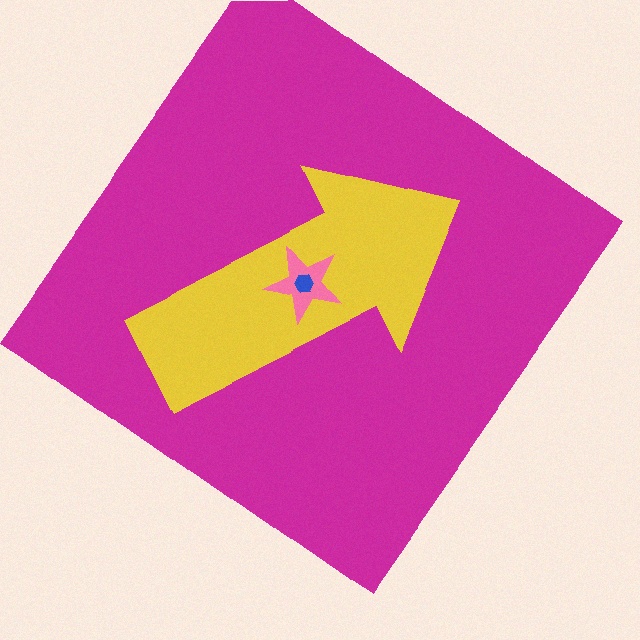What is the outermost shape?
The magenta diamond.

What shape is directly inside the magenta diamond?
The yellow arrow.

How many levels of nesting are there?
4.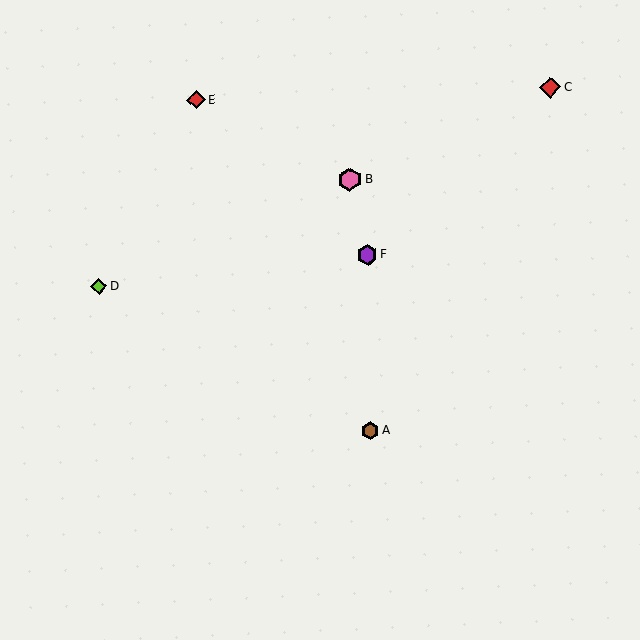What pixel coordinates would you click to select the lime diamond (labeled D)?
Click at (99, 286) to select the lime diamond D.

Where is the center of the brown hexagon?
The center of the brown hexagon is at (370, 431).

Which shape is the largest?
The pink hexagon (labeled B) is the largest.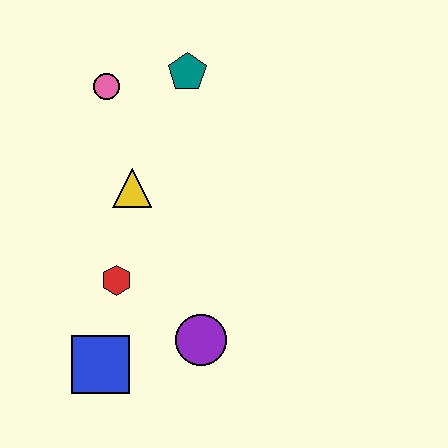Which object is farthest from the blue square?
The teal pentagon is farthest from the blue square.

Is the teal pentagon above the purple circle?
Yes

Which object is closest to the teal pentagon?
The pink circle is closest to the teal pentagon.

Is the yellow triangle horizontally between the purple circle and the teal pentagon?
No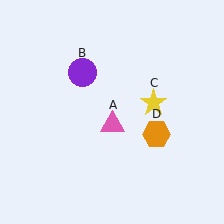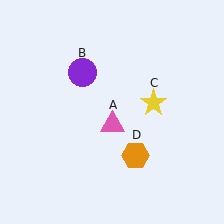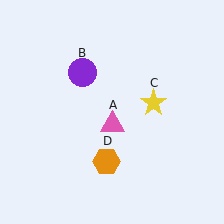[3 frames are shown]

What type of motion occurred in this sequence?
The orange hexagon (object D) rotated clockwise around the center of the scene.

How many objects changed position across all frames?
1 object changed position: orange hexagon (object D).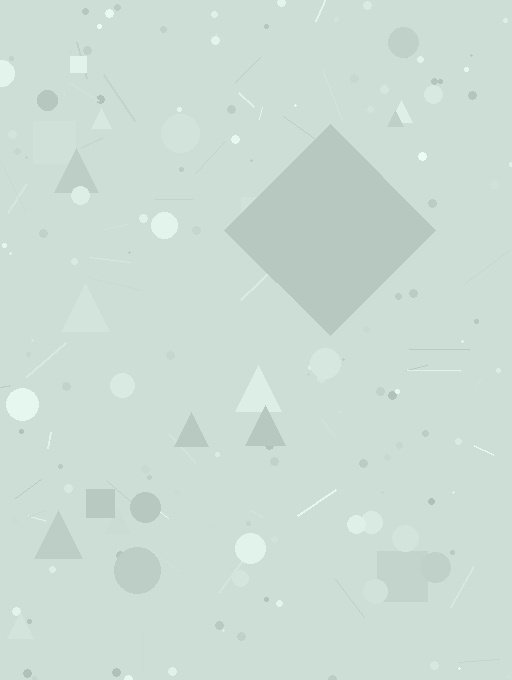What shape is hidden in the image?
A diamond is hidden in the image.